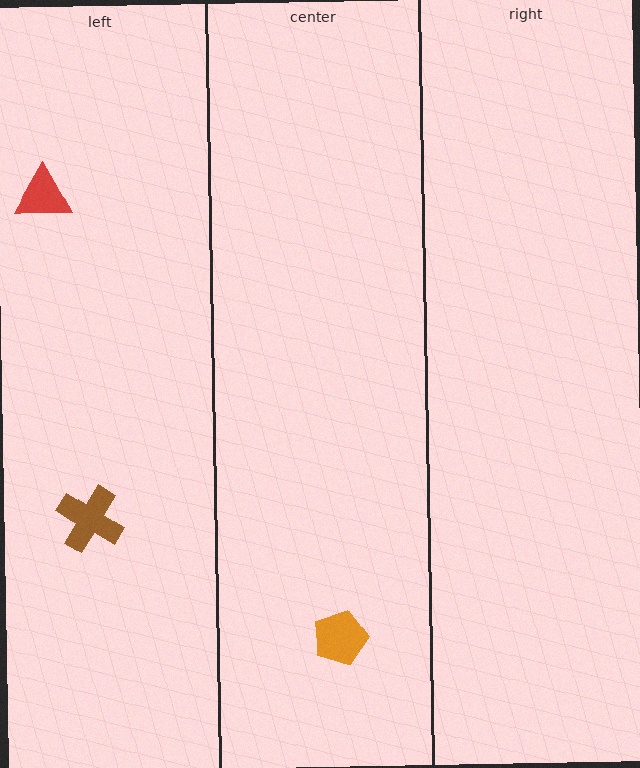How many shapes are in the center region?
1.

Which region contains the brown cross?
The left region.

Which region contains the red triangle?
The left region.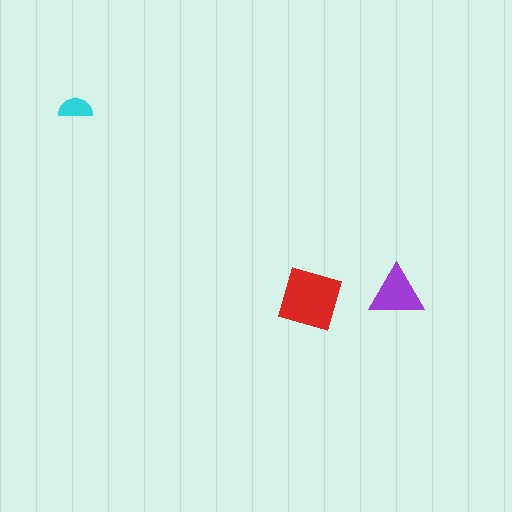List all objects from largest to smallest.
The red square, the purple triangle, the cyan semicircle.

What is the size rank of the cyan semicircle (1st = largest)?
3rd.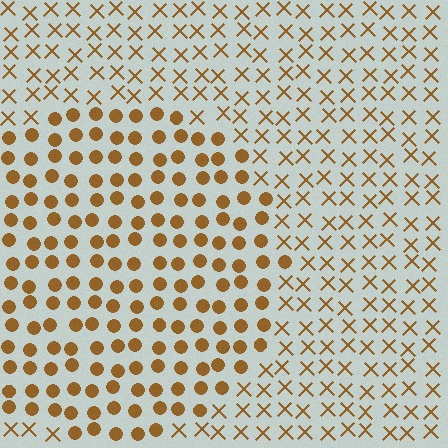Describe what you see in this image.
The image is filled with small brown elements arranged in a uniform grid. A circle-shaped region contains circles, while the surrounding area contains X marks. The boundary is defined purely by the change in element shape.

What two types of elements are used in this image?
The image uses circles inside the circle region and X marks outside it.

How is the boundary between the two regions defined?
The boundary is defined by a change in element shape: circles inside vs. X marks outside. All elements share the same color and spacing.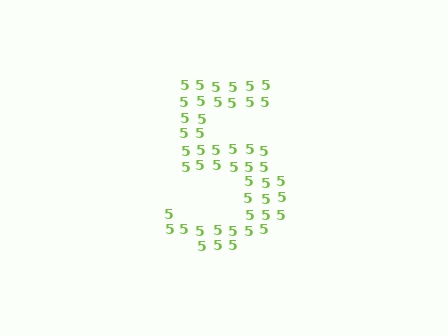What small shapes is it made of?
It is made of small digit 5's.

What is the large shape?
The large shape is the digit 5.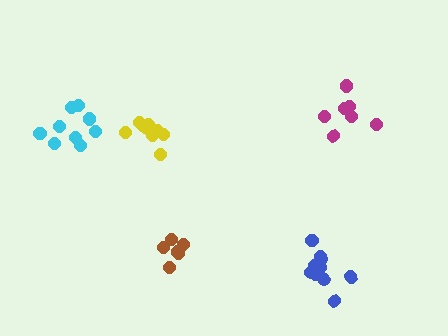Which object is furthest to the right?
The magenta cluster is rightmost.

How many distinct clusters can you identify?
There are 5 distinct clusters.